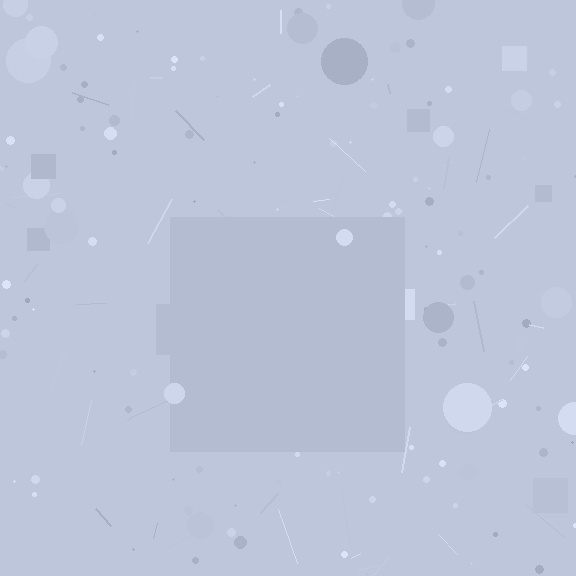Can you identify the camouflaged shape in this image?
The camouflaged shape is a square.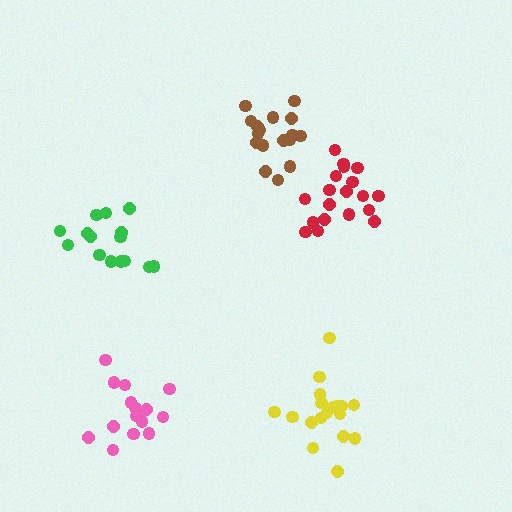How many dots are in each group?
Group 1: 19 dots, Group 2: 17 dots, Group 3: 18 dots, Group 4: 15 dots, Group 5: 15 dots (84 total).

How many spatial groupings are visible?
There are 5 spatial groupings.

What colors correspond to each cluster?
The clusters are colored: red, brown, yellow, green, pink.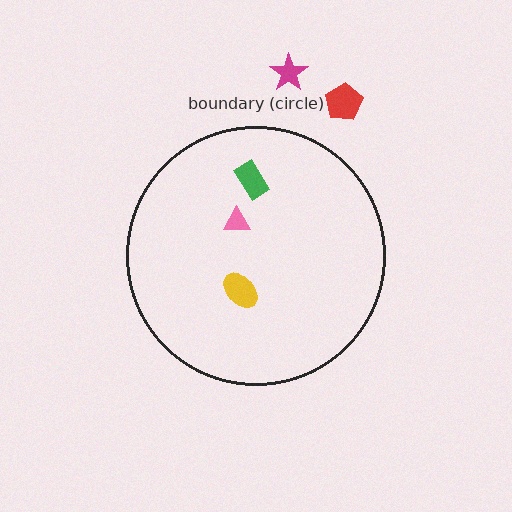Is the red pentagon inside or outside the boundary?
Outside.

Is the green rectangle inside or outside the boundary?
Inside.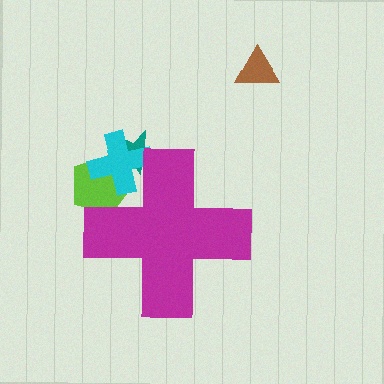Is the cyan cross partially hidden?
Yes, the cyan cross is partially hidden behind the magenta cross.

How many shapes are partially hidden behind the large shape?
3 shapes are partially hidden.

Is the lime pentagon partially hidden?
Yes, the lime pentagon is partially hidden behind the magenta cross.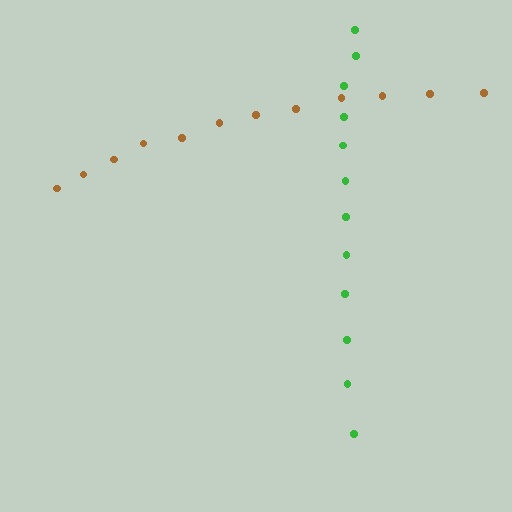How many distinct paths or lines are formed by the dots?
There are 2 distinct paths.